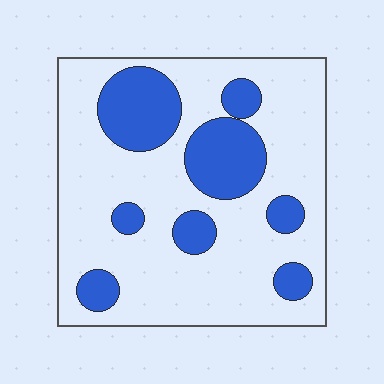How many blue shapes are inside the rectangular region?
8.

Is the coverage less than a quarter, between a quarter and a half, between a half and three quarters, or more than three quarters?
Between a quarter and a half.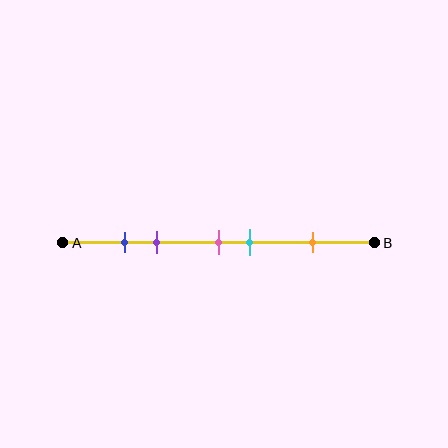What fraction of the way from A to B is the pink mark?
The pink mark is approximately 50% (0.5) of the way from A to B.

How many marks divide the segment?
There are 5 marks dividing the segment.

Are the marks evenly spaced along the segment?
No, the marks are not evenly spaced.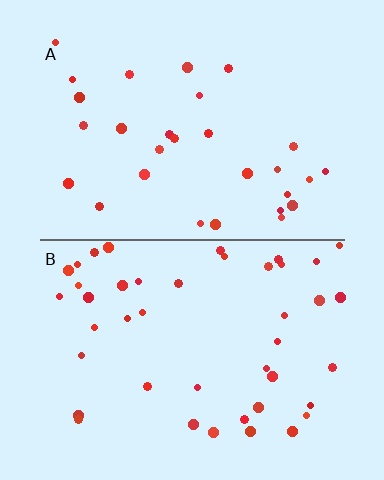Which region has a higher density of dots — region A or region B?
B (the bottom).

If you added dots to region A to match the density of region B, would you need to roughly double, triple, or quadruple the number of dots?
Approximately double.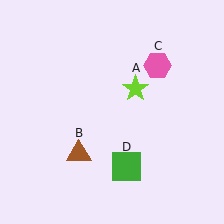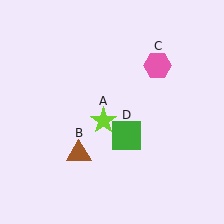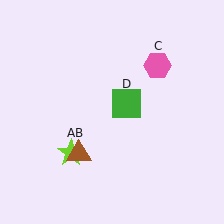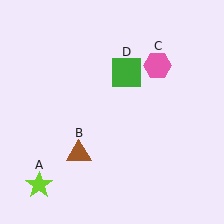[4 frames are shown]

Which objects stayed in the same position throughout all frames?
Brown triangle (object B) and pink hexagon (object C) remained stationary.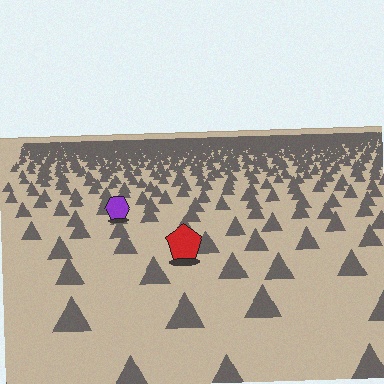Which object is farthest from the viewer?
The purple hexagon is farthest from the viewer. It appears smaller and the ground texture around it is denser.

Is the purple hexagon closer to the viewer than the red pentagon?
No. The red pentagon is closer — you can tell from the texture gradient: the ground texture is coarser near it.